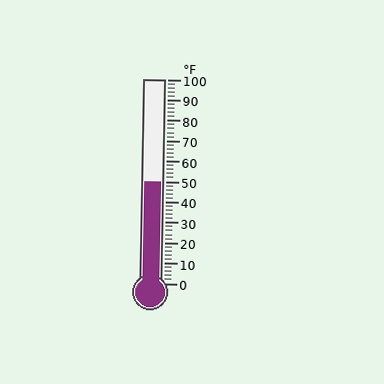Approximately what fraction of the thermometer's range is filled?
The thermometer is filled to approximately 50% of its range.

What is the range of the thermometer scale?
The thermometer scale ranges from 0°F to 100°F.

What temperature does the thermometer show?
The thermometer shows approximately 50°F.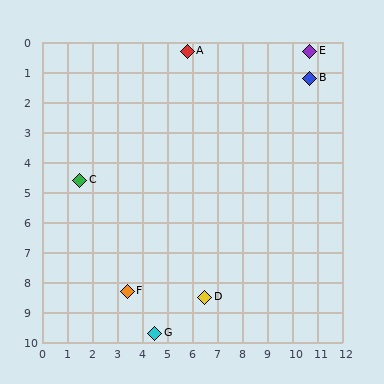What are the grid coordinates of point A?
Point A is at approximately (5.8, 0.3).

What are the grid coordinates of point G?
Point G is at approximately (4.5, 9.7).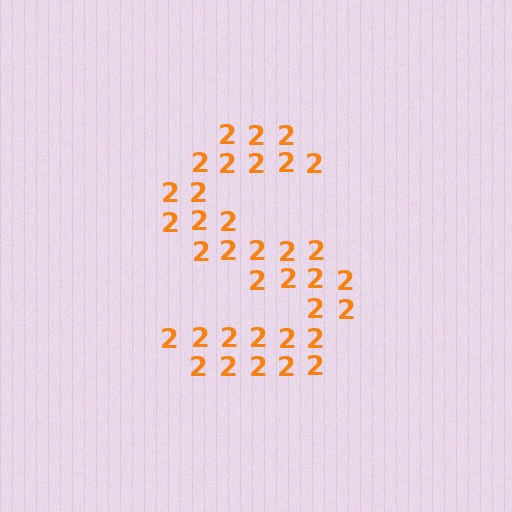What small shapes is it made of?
It is made of small digit 2's.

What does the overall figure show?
The overall figure shows the letter S.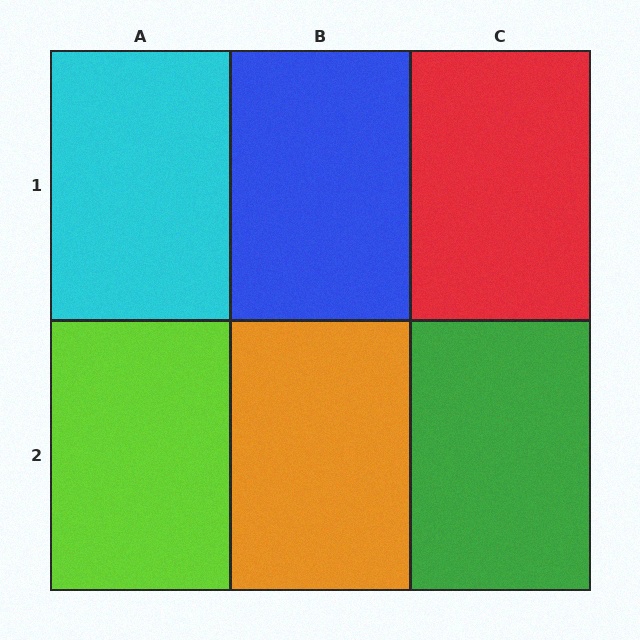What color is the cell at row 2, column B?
Orange.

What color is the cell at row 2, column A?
Lime.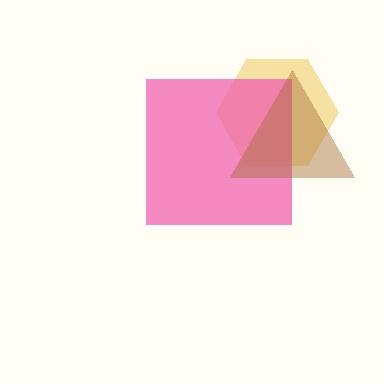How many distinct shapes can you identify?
There are 3 distinct shapes: a yellow hexagon, a pink square, a brown triangle.